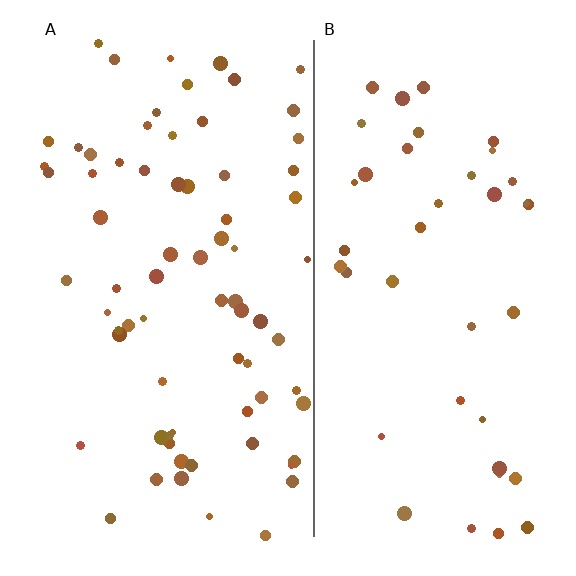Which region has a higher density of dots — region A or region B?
A (the left).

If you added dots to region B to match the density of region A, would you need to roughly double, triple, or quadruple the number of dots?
Approximately double.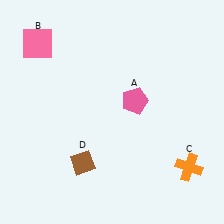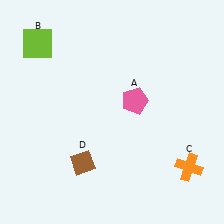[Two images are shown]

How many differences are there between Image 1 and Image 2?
There is 1 difference between the two images.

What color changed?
The square (B) changed from pink in Image 1 to lime in Image 2.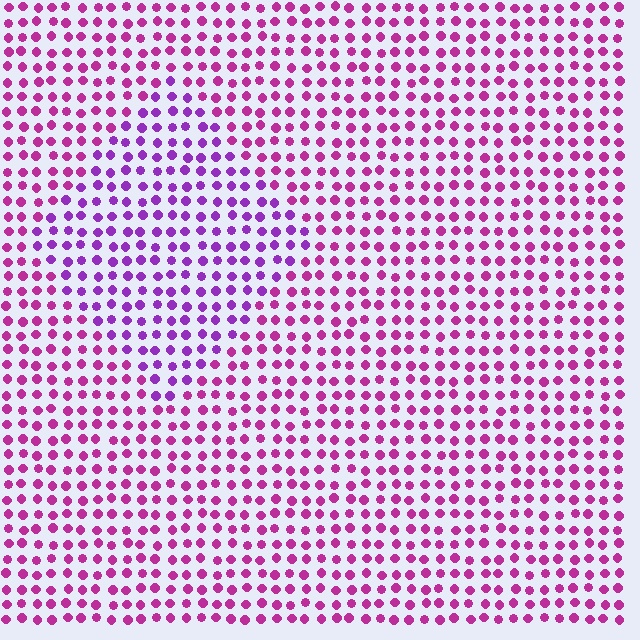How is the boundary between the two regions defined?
The boundary is defined purely by a slight shift in hue (about 32 degrees). Spacing, size, and orientation are identical on both sides.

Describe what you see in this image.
The image is filled with small magenta elements in a uniform arrangement. A diamond-shaped region is visible where the elements are tinted to a slightly different hue, forming a subtle color boundary.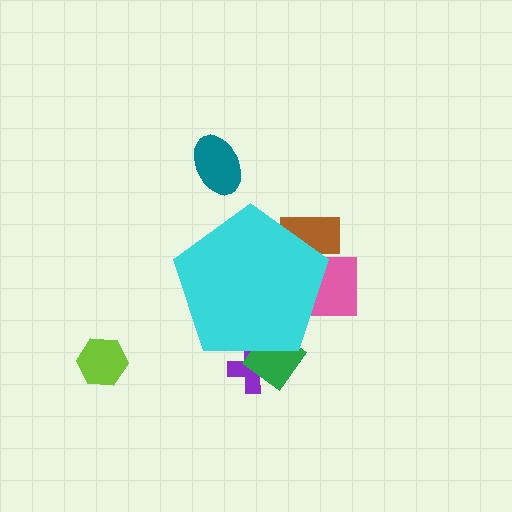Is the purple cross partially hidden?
Yes, the purple cross is partially hidden behind the cyan pentagon.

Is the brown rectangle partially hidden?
Yes, the brown rectangle is partially hidden behind the cyan pentagon.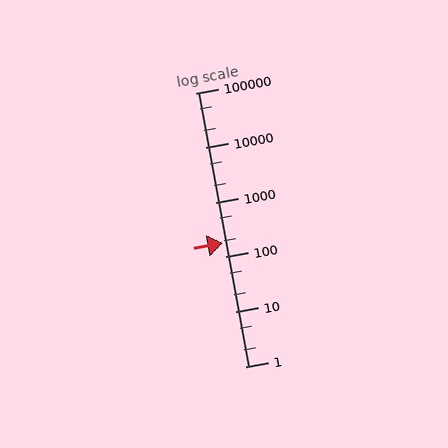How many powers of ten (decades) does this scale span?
The scale spans 5 decades, from 1 to 100000.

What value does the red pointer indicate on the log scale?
The pointer indicates approximately 180.